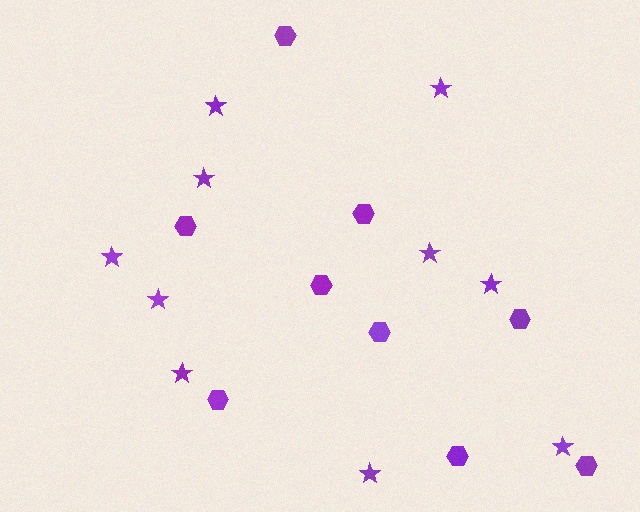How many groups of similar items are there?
There are 2 groups: one group of stars (10) and one group of hexagons (9).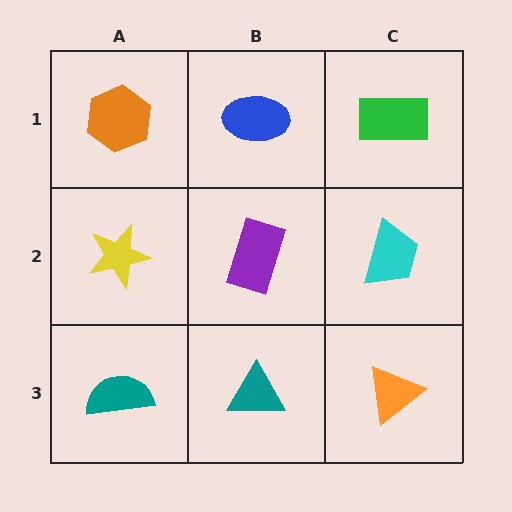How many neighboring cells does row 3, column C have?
2.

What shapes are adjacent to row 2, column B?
A blue ellipse (row 1, column B), a teal triangle (row 3, column B), a yellow star (row 2, column A), a cyan trapezoid (row 2, column C).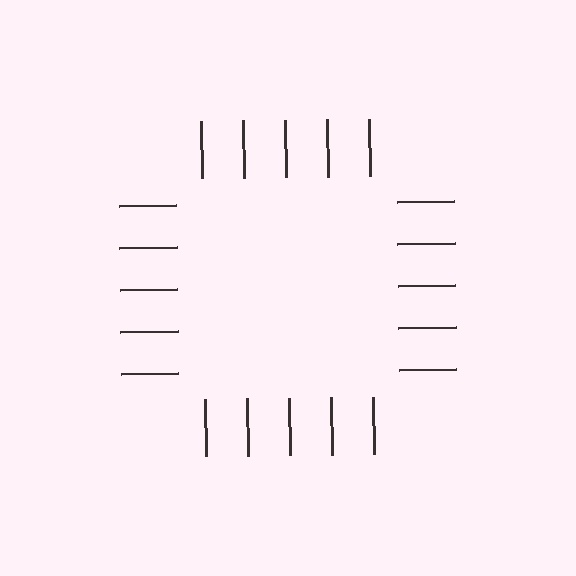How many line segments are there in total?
20 — 5 along each of the 4 edges.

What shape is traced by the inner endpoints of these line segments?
An illusory square — the line segments terminate on its edges but no continuous stroke is drawn.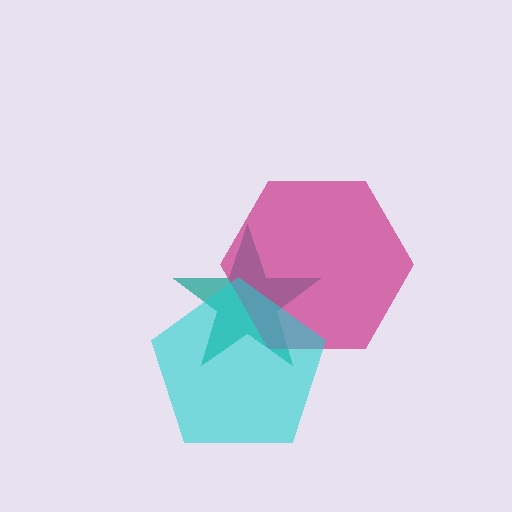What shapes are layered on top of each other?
The layered shapes are: a teal star, a magenta hexagon, a cyan pentagon.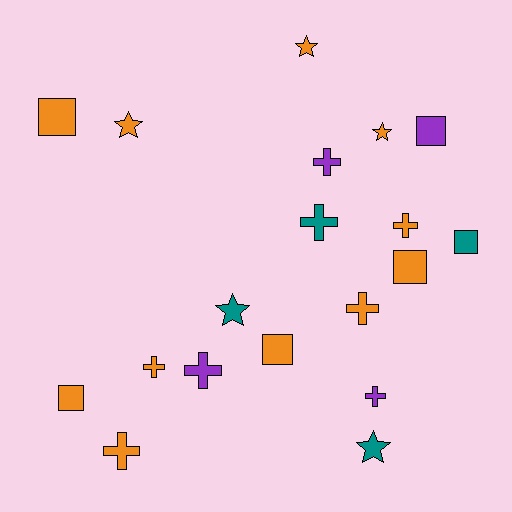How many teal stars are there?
There are 2 teal stars.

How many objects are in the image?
There are 19 objects.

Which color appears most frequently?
Orange, with 11 objects.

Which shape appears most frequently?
Cross, with 8 objects.